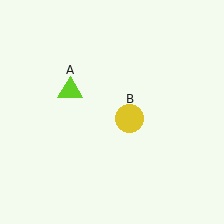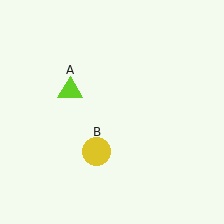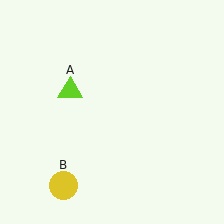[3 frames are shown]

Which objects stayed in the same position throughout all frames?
Lime triangle (object A) remained stationary.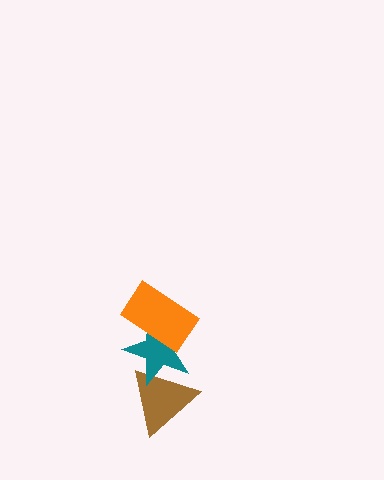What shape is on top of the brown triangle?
The teal star is on top of the brown triangle.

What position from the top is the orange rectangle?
The orange rectangle is 1st from the top.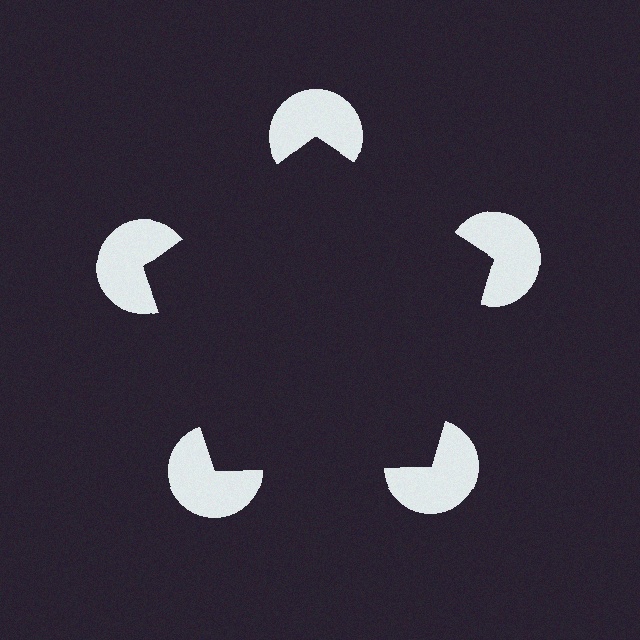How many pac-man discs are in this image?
There are 5 — one at each vertex of the illusory pentagon.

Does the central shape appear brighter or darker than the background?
It typically appears slightly darker than the background, even though no actual brightness change is drawn.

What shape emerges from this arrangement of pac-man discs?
An illusory pentagon — its edges are inferred from the aligned wedge cuts in the pac-man discs, not physically drawn.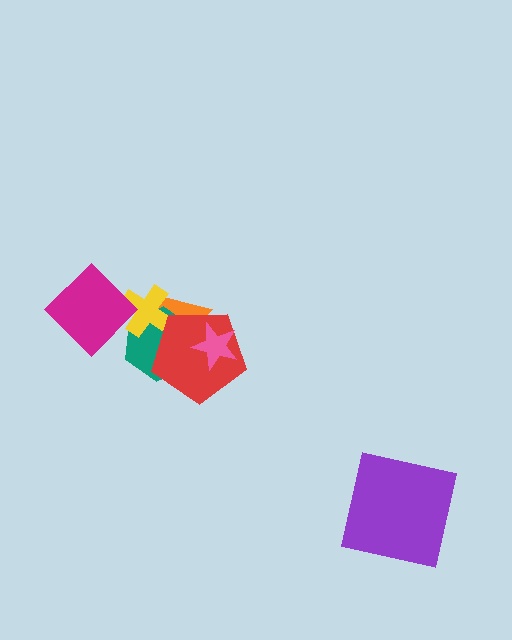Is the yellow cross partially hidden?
Yes, it is partially covered by another shape.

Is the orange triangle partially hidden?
Yes, it is partially covered by another shape.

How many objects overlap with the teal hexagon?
4 objects overlap with the teal hexagon.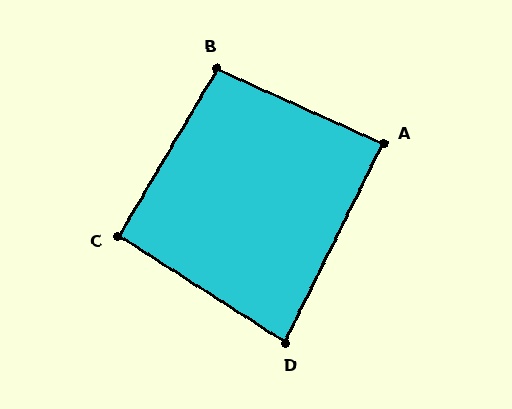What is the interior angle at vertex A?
Approximately 88 degrees (approximately right).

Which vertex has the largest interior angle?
B, at approximately 96 degrees.